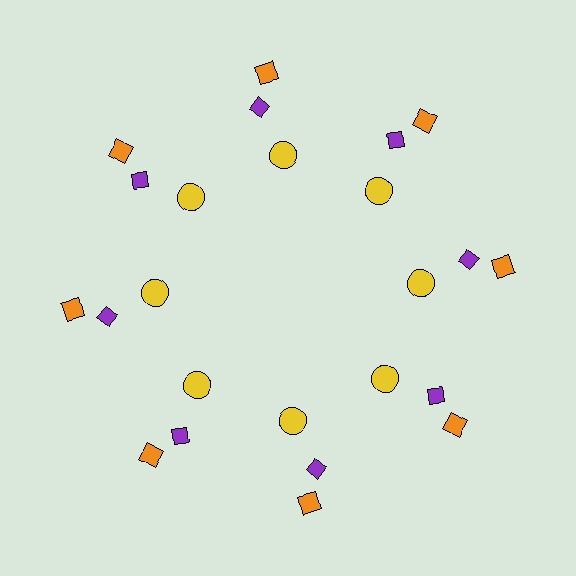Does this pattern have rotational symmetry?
Yes, this pattern has 8-fold rotational symmetry. It looks the same after rotating 45 degrees around the center.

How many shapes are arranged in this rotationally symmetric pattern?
There are 24 shapes, arranged in 8 groups of 3.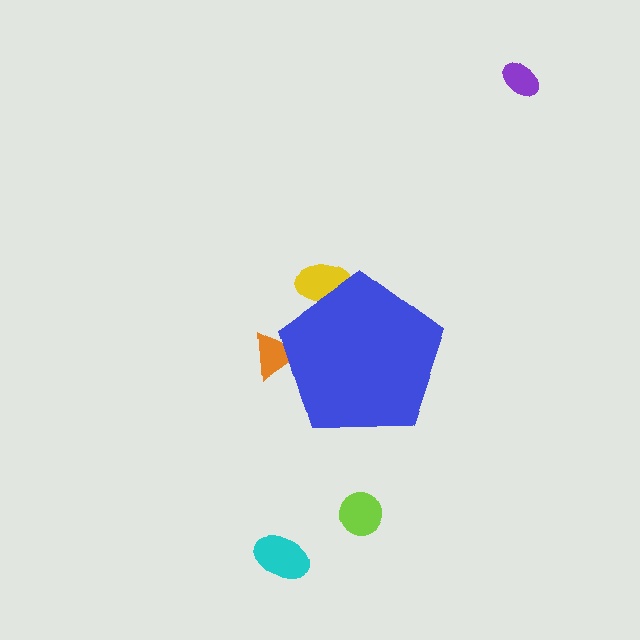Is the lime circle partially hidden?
No, the lime circle is fully visible.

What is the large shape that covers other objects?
A blue pentagon.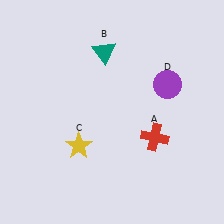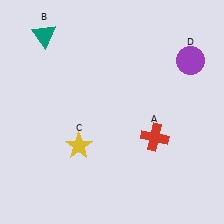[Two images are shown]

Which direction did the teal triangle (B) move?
The teal triangle (B) moved left.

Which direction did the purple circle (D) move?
The purple circle (D) moved up.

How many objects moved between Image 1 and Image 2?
2 objects moved between the two images.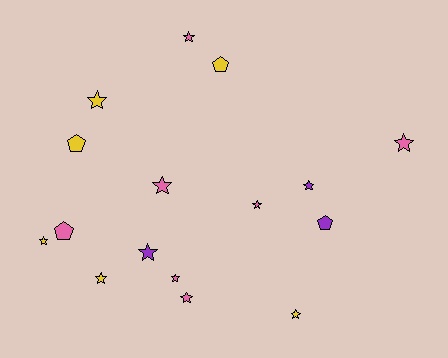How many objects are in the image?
There are 16 objects.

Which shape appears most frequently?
Star, with 12 objects.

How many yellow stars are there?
There are 4 yellow stars.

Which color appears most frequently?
Pink, with 7 objects.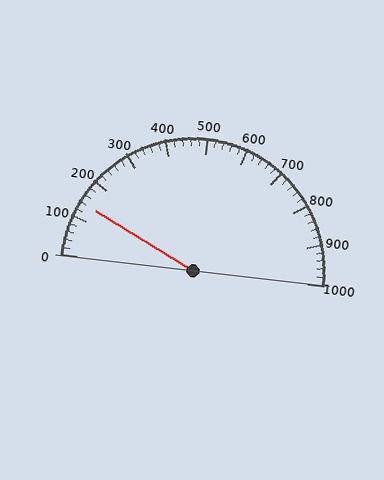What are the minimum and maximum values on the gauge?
The gauge ranges from 0 to 1000.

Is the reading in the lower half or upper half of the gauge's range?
The reading is in the lower half of the range (0 to 1000).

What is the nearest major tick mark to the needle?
The nearest major tick mark is 100.